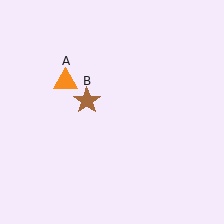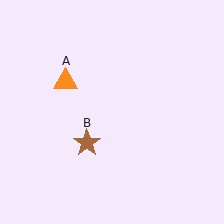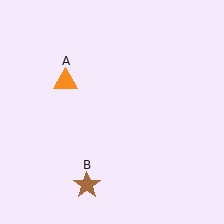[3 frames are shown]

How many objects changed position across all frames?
1 object changed position: brown star (object B).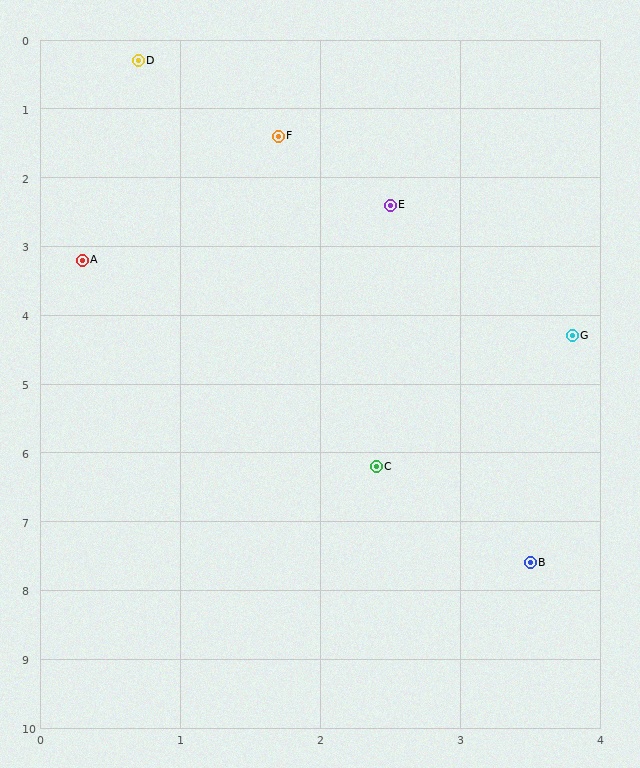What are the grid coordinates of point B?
Point B is at approximately (3.5, 7.6).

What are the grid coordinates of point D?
Point D is at approximately (0.7, 0.3).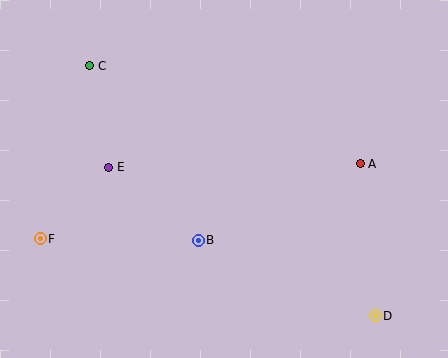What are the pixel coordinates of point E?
Point E is at (109, 167).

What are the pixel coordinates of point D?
Point D is at (375, 316).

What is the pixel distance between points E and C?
The distance between E and C is 103 pixels.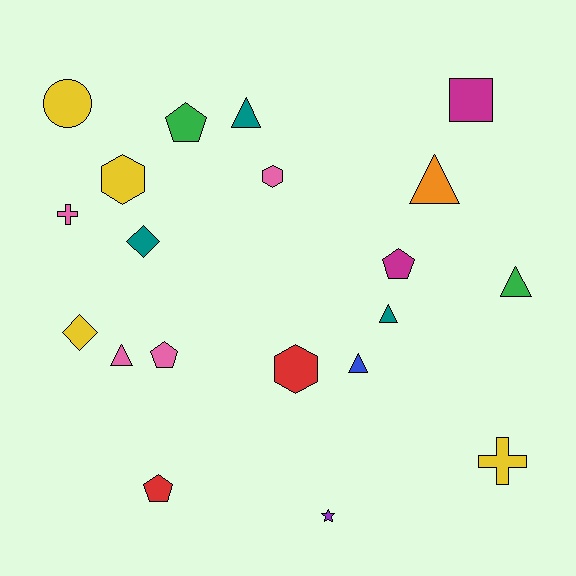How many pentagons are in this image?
There are 4 pentagons.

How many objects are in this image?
There are 20 objects.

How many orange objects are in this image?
There is 1 orange object.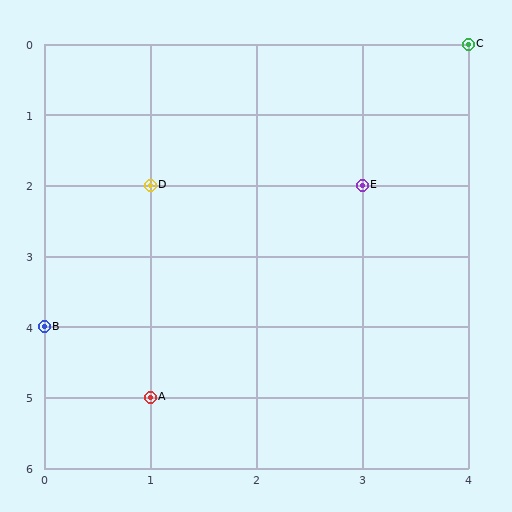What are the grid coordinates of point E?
Point E is at grid coordinates (3, 2).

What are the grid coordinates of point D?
Point D is at grid coordinates (1, 2).